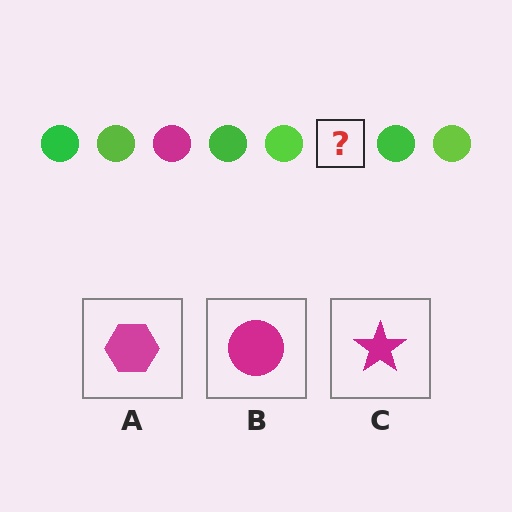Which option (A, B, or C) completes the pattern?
B.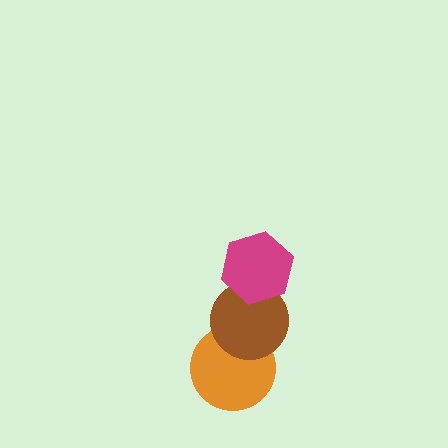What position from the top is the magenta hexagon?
The magenta hexagon is 1st from the top.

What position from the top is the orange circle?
The orange circle is 3rd from the top.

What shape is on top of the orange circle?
The brown circle is on top of the orange circle.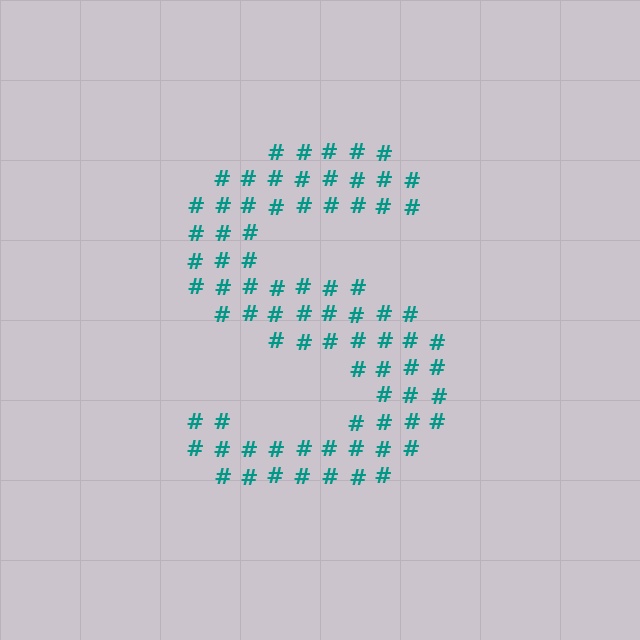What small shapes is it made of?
It is made of small hash symbols.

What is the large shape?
The large shape is the letter S.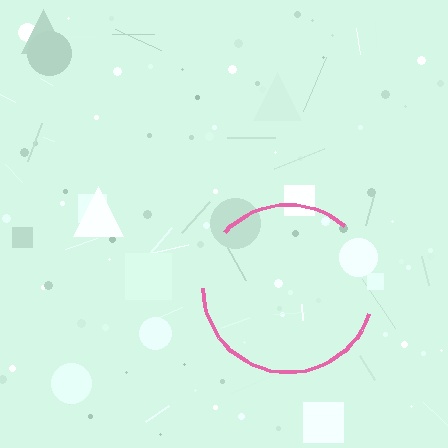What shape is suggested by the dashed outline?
The dashed outline suggests a circle.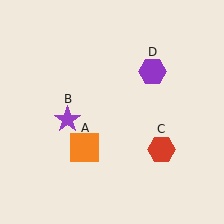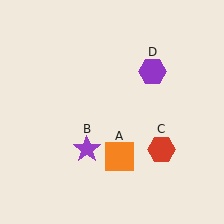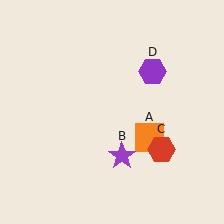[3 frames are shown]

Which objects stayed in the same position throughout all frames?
Red hexagon (object C) and purple hexagon (object D) remained stationary.